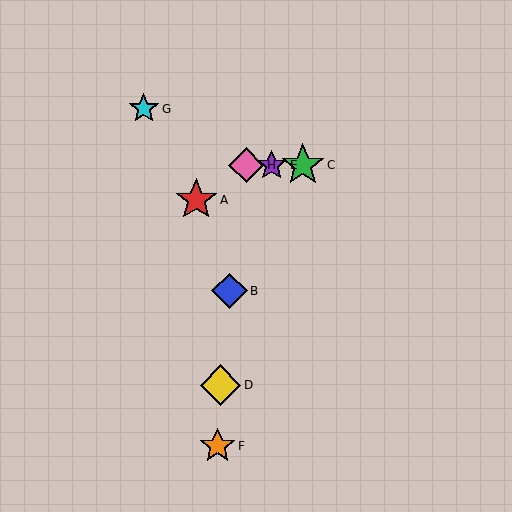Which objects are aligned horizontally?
Objects C, E, H are aligned horizontally.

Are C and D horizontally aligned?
No, C is at y≈165 and D is at y≈385.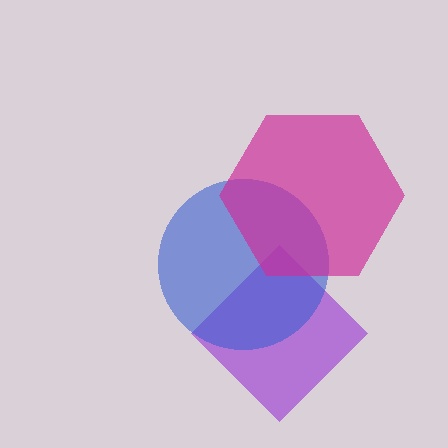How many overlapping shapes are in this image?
There are 3 overlapping shapes in the image.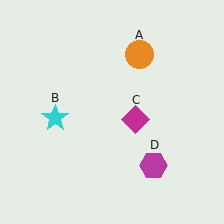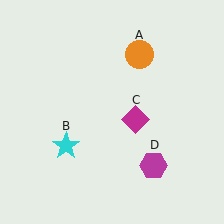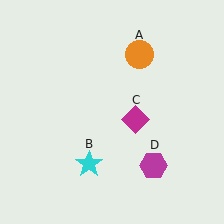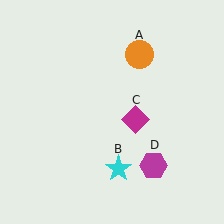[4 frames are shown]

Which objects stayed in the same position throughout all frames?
Orange circle (object A) and magenta diamond (object C) and magenta hexagon (object D) remained stationary.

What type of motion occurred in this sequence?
The cyan star (object B) rotated counterclockwise around the center of the scene.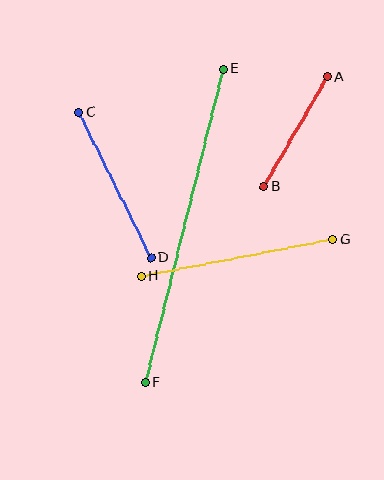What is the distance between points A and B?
The distance is approximately 127 pixels.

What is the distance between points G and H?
The distance is approximately 194 pixels.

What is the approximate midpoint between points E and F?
The midpoint is at approximately (184, 226) pixels.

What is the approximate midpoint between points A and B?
The midpoint is at approximately (296, 132) pixels.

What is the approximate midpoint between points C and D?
The midpoint is at approximately (115, 185) pixels.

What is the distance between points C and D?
The distance is approximately 162 pixels.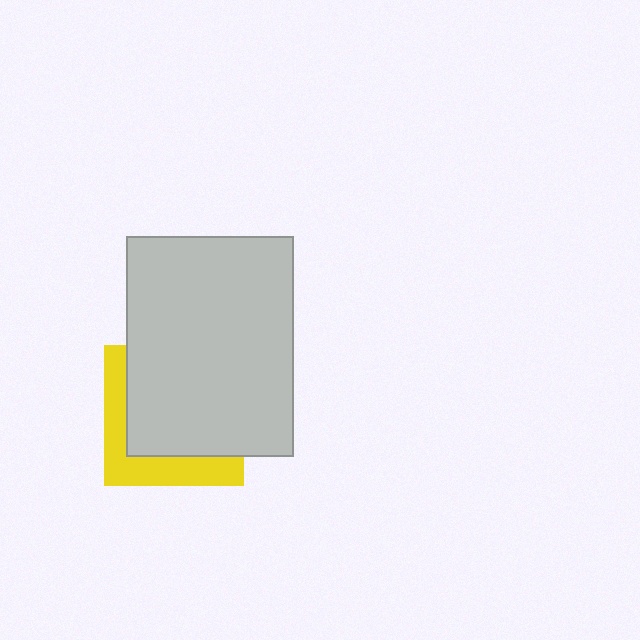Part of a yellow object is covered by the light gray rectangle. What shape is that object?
It is a square.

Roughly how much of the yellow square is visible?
A small part of it is visible (roughly 33%).